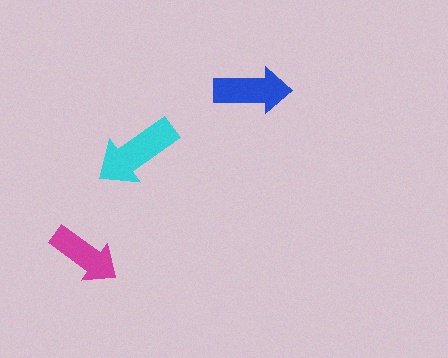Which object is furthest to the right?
The blue arrow is rightmost.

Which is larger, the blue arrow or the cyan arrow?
The cyan one.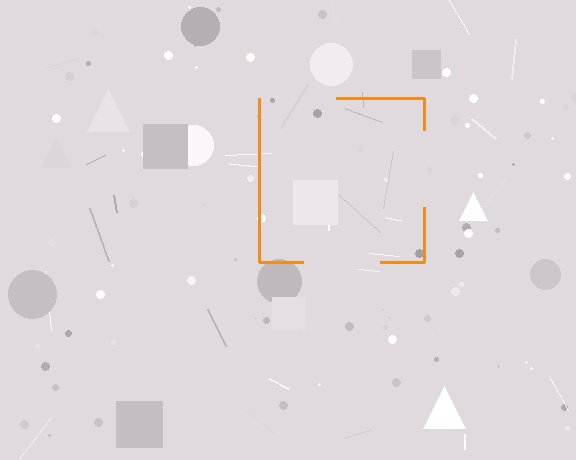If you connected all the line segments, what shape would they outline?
They would outline a square.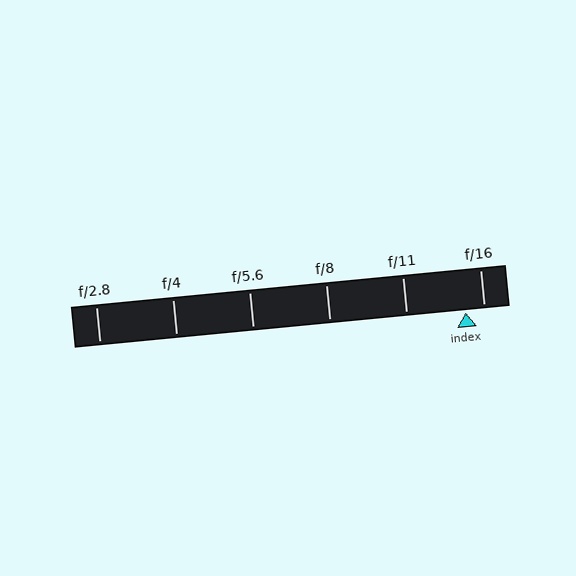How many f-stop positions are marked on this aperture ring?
There are 6 f-stop positions marked.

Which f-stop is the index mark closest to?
The index mark is closest to f/16.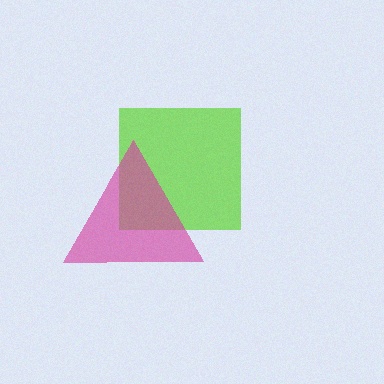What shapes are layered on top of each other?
The layered shapes are: a lime square, a magenta triangle.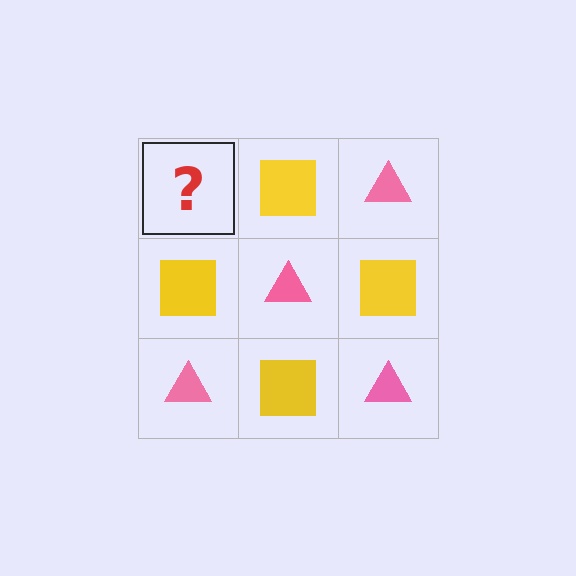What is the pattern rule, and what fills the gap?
The rule is that it alternates pink triangle and yellow square in a checkerboard pattern. The gap should be filled with a pink triangle.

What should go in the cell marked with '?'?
The missing cell should contain a pink triangle.